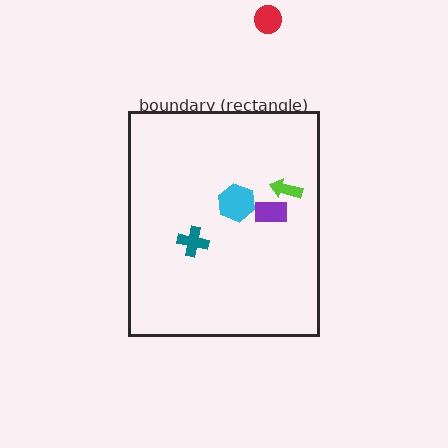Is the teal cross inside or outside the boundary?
Inside.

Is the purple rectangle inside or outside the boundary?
Inside.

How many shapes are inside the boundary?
4 inside, 1 outside.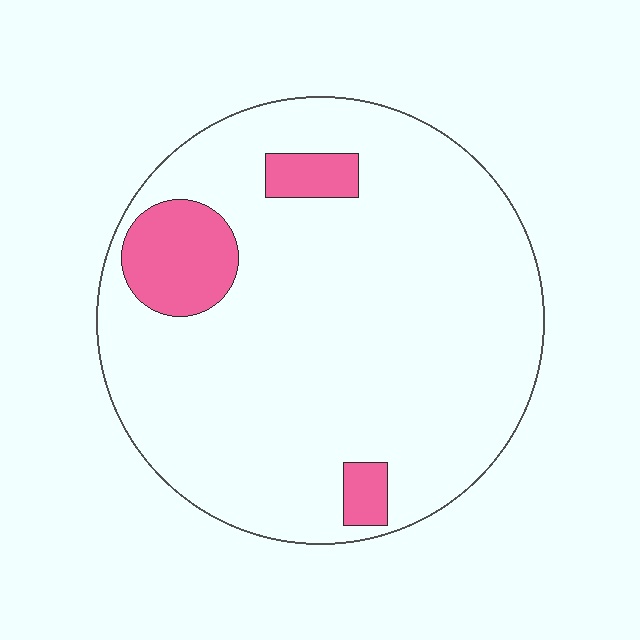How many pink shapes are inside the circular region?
3.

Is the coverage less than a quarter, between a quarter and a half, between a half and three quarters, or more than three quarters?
Less than a quarter.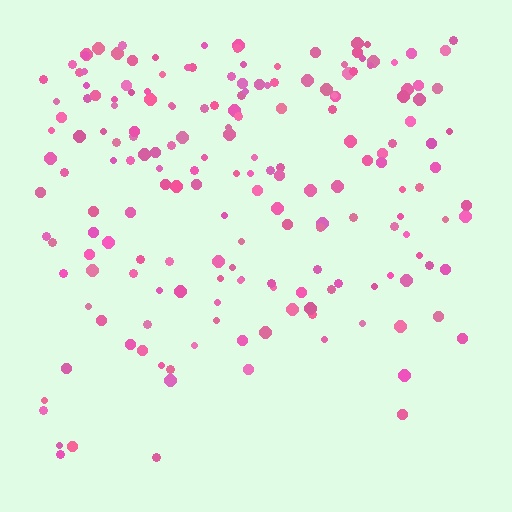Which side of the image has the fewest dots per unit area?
The bottom.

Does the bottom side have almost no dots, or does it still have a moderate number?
Still a moderate number, just noticeably fewer than the top.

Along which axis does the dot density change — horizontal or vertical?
Vertical.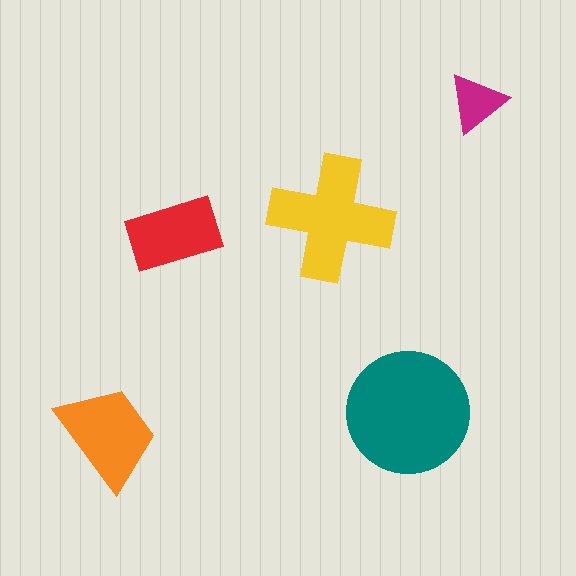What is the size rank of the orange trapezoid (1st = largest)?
3rd.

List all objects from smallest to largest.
The magenta triangle, the red rectangle, the orange trapezoid, the yellow cross, the teal circle.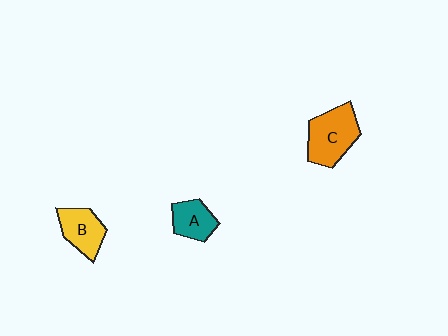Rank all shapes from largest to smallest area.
From largest to smallest: C (orange), B (yellow), A (teal).